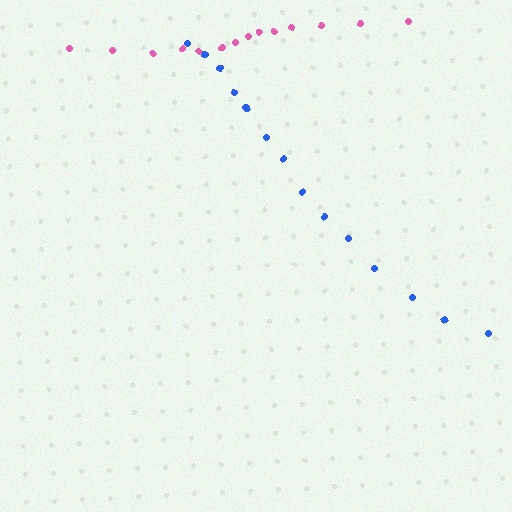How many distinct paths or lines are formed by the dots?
There are 2 distinct paths.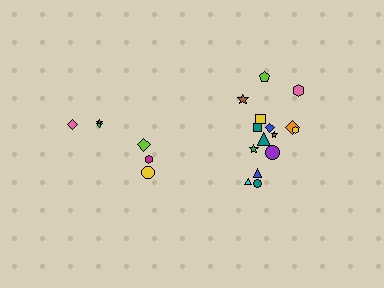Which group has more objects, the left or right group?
The right group.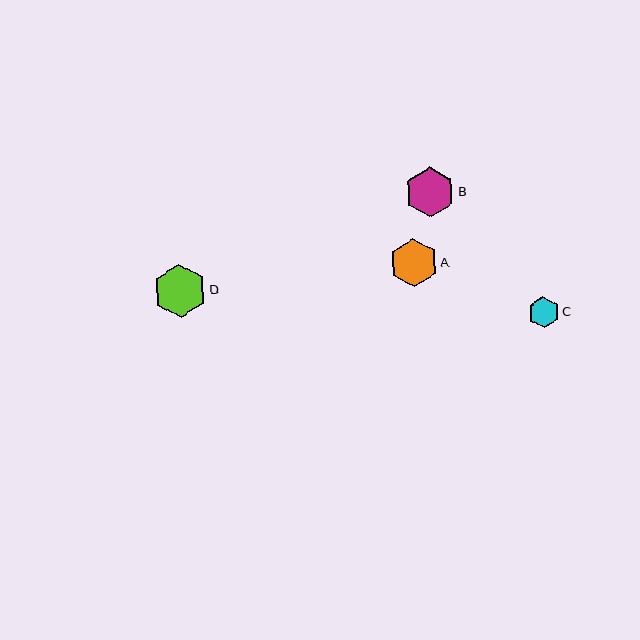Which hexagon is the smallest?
Hexagon C is the smallest with a size of approximately 31 pixels.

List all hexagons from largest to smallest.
From largest to smallest: D, B, A, C.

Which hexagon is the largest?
Hexagon D is the largest with a size of approximately 53 pixels.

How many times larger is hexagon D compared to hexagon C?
Hexagon D is approximately 1.7 times the size of hexagon C.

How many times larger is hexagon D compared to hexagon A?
Hexagon D is approximately 1.1 times the size of hexagon A.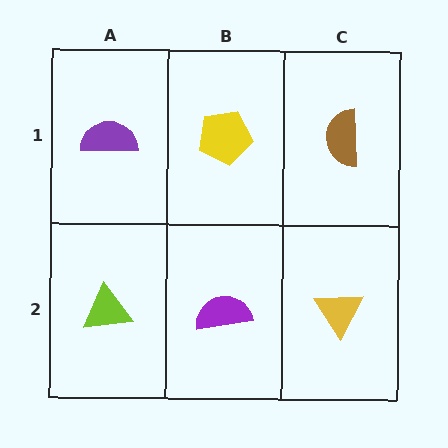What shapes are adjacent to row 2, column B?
A yellow pentagon (row 1, column B), a lime triangle (row 2, column A), a yellow triangle (row 2, column C).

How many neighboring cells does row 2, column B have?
3.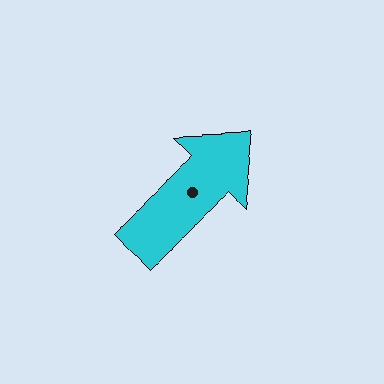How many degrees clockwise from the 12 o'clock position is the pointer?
Approximately 47 degrees.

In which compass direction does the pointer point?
Northeast.